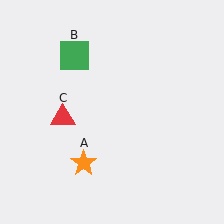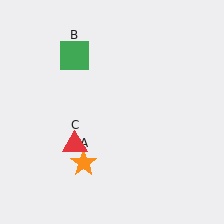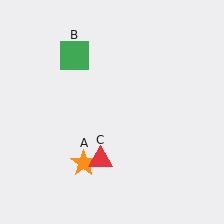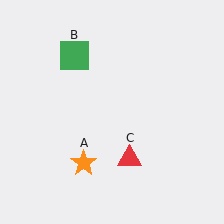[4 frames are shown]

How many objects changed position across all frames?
1 object changed position: red triangle (object C).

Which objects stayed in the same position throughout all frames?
Orange star (object A) and green square (object B) remained stationary.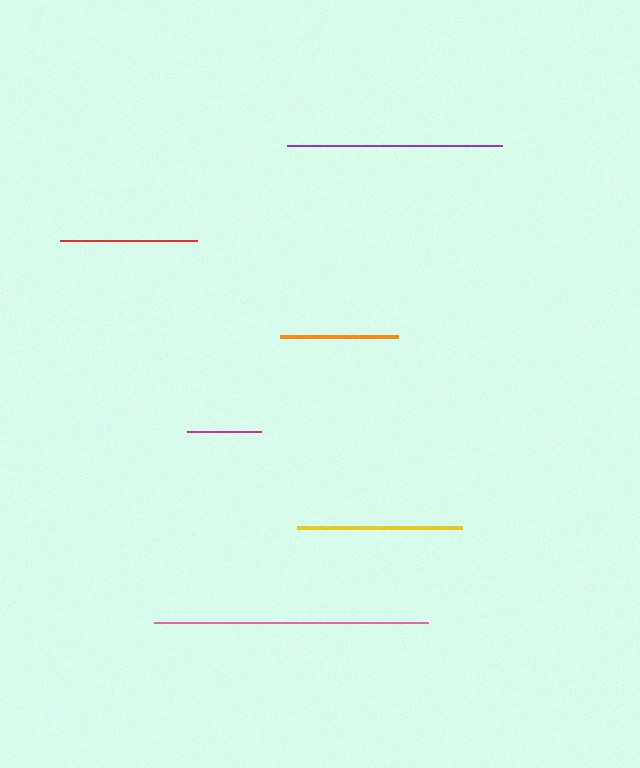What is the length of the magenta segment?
The magenta segment is approximately 74 pixels long.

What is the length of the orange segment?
The orange segment is approximately 118 pixels long.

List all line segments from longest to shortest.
From longest to shortest: pink, purple, yellow, red, orange, magenta.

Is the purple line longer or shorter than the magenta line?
The purple line is longer than the magenta line.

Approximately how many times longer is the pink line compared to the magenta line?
The pink line is approximately 3.7 times the length of the magenta line.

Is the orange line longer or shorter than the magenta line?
The orange line is longer than the magenta line.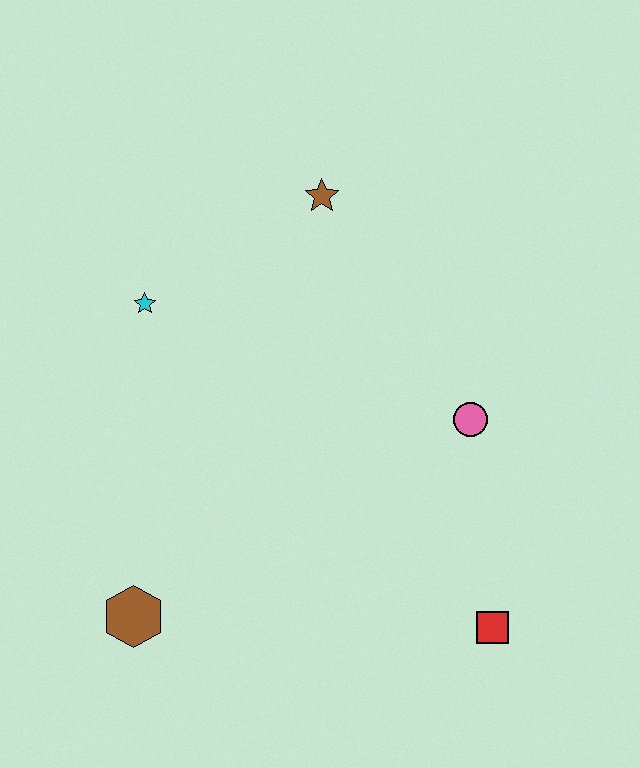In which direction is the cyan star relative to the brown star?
The cyan star is to the left of the brown star.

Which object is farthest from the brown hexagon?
The brown star is farthest from the brown hexagon.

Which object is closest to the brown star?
The cyan star is closest to the brown star.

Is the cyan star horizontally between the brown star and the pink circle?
No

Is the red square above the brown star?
No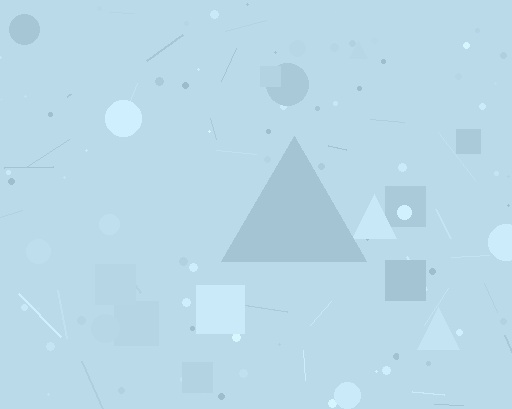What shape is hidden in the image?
A triangle is hidden in the image.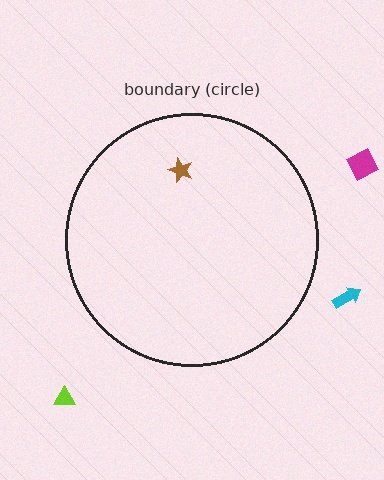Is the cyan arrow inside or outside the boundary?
Outside.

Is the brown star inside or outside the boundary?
Inside.